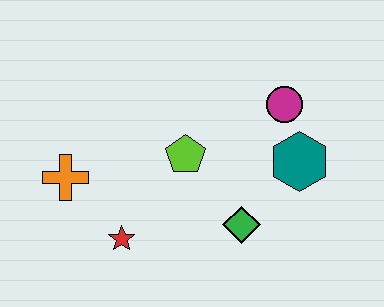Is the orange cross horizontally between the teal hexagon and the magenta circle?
No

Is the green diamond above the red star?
Yes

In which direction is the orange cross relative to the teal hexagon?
The orange cross is to the left of the teal hexagon.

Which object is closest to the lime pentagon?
The green diamond is closest to the lime pentagon.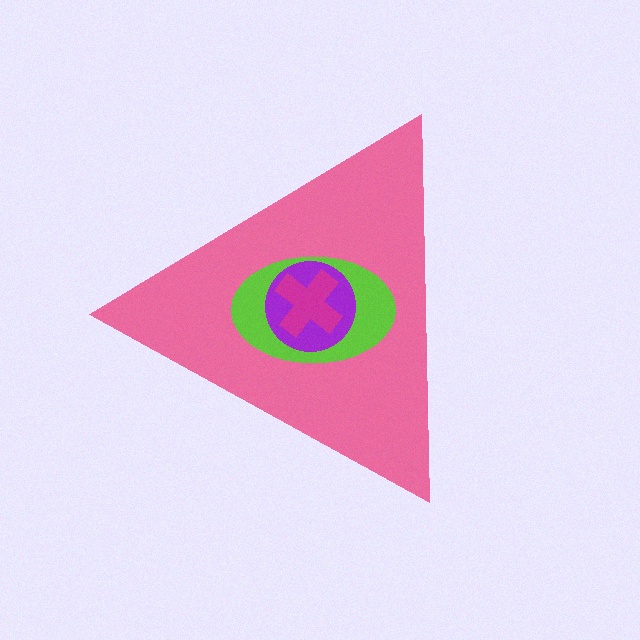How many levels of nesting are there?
4.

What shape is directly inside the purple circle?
The magenta cross.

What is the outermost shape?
The pink triangle.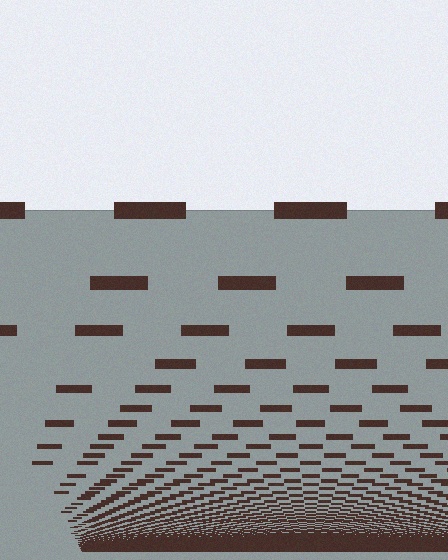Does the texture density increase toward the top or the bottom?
Density increases toward the bottom.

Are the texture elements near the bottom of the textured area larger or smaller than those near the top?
Smaller. The gradient is inverted — elements near the bottom are smaller and denser.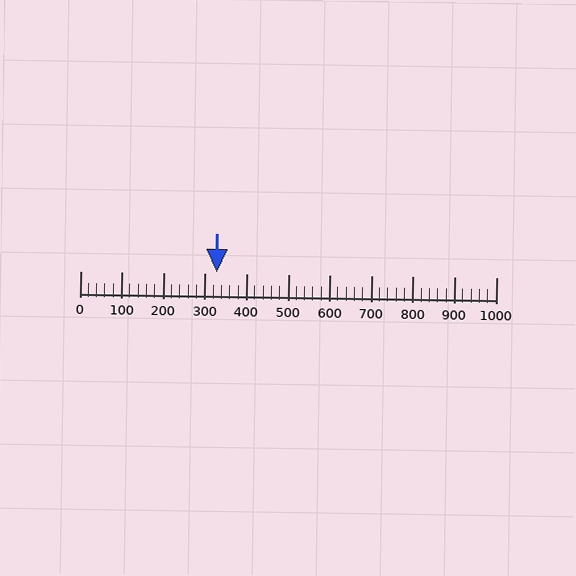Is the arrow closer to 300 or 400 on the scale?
The arrow is closer to 300.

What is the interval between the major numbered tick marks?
The major tick marks are spaced 100 units apart.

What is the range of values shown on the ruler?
The ruler shows values from 0 to 1000.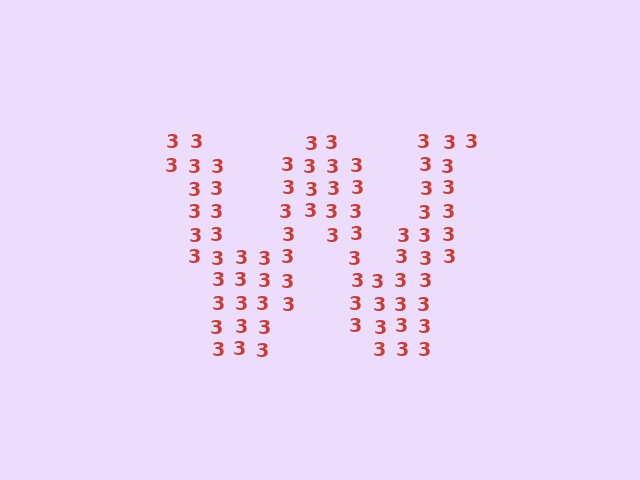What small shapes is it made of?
It is made of small digit 3's.